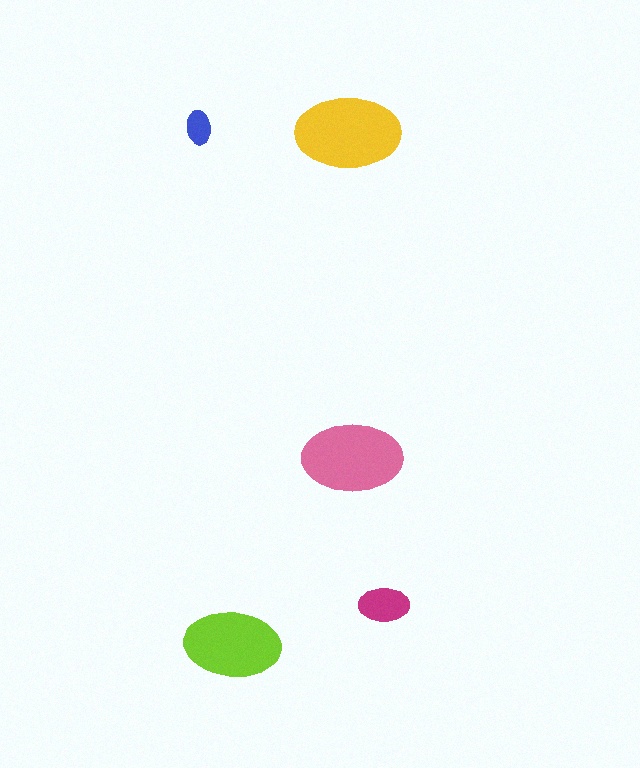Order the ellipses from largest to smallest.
the yellow one, the pink one, the lime one, the magenta one, the blue one.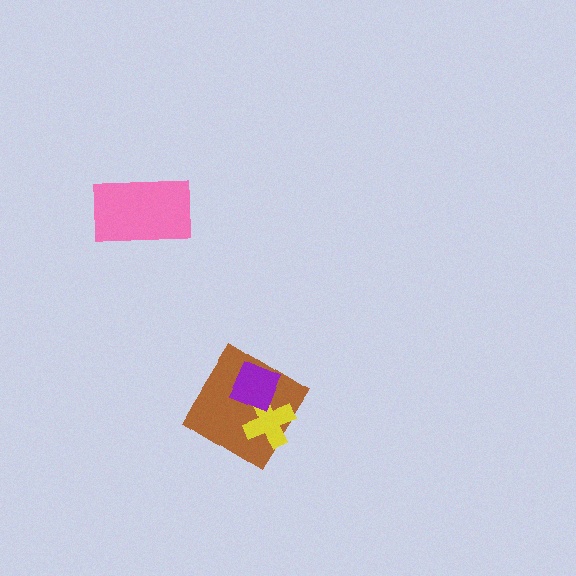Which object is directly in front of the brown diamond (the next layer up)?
The yellow cross is directly in front of the brown diamond.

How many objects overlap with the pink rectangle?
0 objects overlap with the pink rectangle.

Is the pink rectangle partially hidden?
No, no other shape covers it.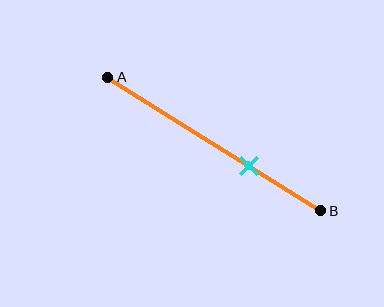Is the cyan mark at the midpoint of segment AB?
No, the mark is at about 65% from A, not at the 50% midpoint.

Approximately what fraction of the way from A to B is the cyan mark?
The cyan mark is approximately 65% of the way from A to B.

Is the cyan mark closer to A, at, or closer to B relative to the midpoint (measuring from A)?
The cyan mark is closer to point B than the midpoint of segment AB.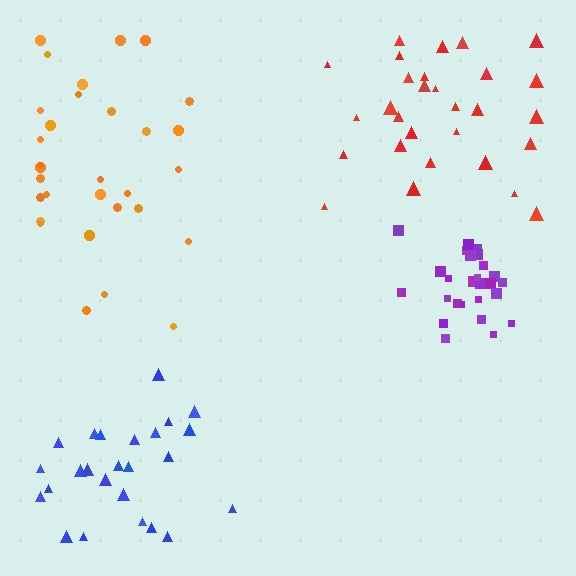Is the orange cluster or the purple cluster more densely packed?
Purple.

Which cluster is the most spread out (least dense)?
Blue.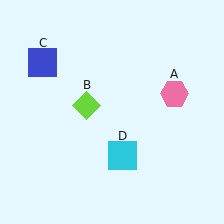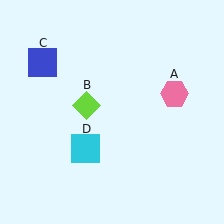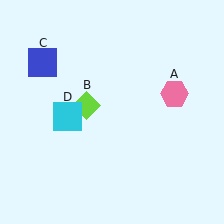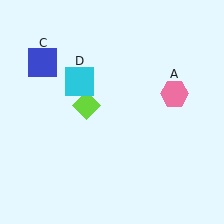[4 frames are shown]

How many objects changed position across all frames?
1 object changed position: cyan square (object D).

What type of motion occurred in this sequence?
The cyan square (object D) rotated clockwise around the center of the scene.